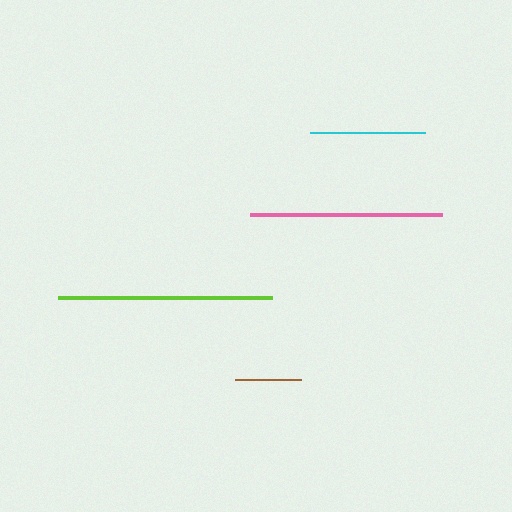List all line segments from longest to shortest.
From longest to shortest: lime, pink, cyan, brown.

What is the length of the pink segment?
The pink segment is approximately 192 pixels long.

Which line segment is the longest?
The lime line is the longest at approximately 214 pixels.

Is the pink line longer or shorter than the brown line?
The pink line is longer than the brown line.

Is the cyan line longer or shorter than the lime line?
The lime line is longer than the cyan line.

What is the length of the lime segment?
The lime segment is approximately 214 pixels long.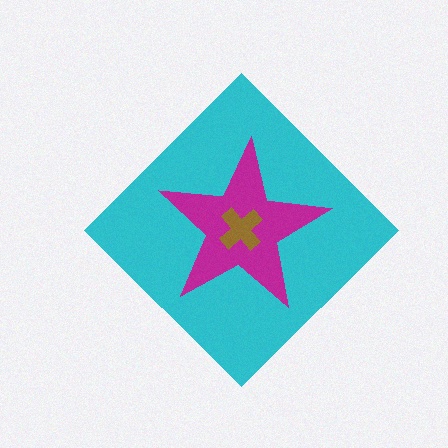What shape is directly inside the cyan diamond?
The magenta star.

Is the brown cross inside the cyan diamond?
Yes.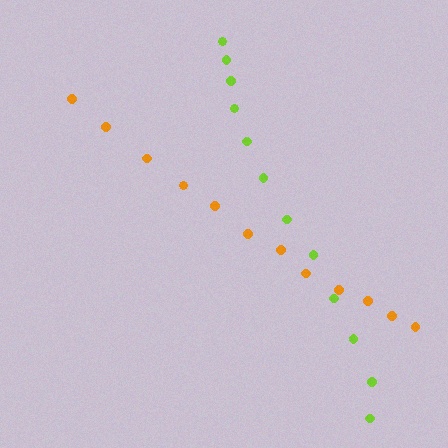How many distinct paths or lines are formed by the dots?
There are 2 distinct paths.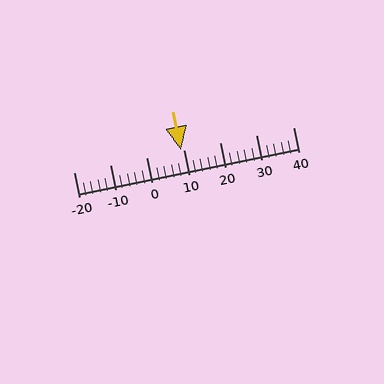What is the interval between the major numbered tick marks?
The major tick marks are spaced 10 units apart.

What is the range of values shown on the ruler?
The ruler shows values from -20 to 40.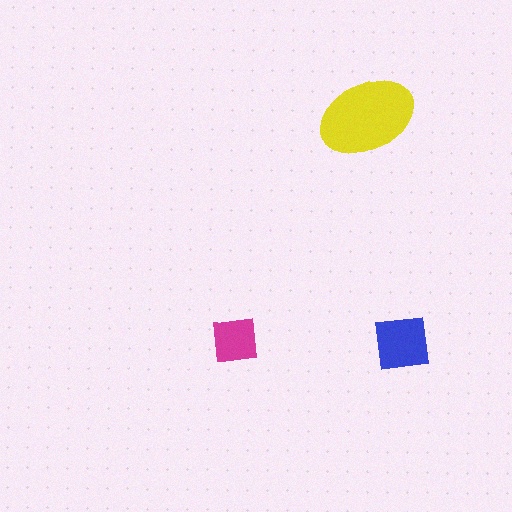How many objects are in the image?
There are 3 objects in the image.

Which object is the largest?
The yellow ellipse.